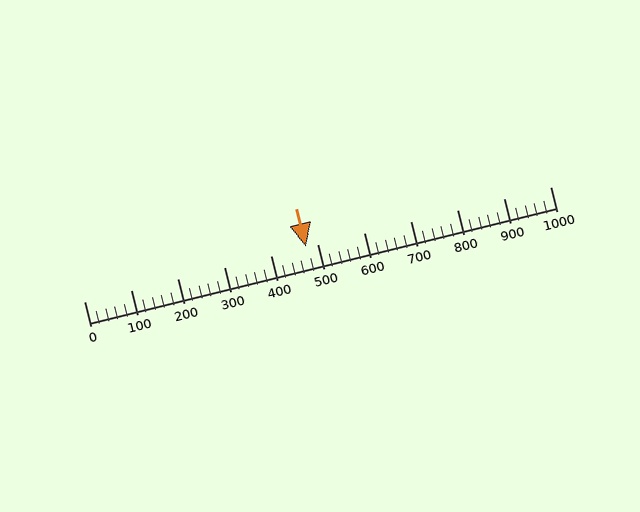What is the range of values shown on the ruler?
The ruler shows values from 0 to 1000.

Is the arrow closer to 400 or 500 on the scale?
The arrow is closer to 500.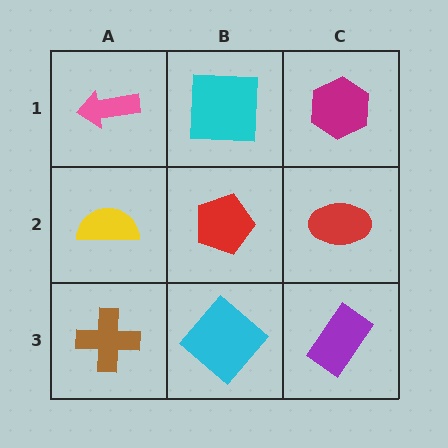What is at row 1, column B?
A cyan square.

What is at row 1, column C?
A magenta hexagon.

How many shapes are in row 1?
3 shapes.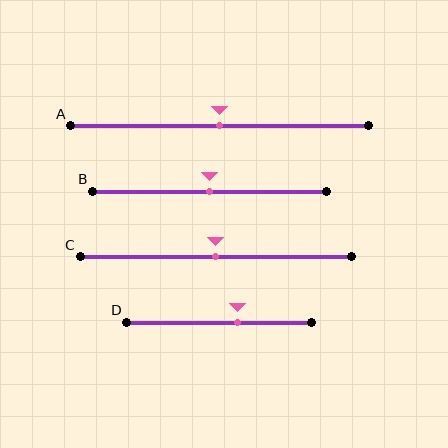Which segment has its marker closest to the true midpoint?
Segment A has its marker closest to the true midpoint.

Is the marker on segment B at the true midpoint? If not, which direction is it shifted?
Yes, the marker on segment B is at the true midpoint.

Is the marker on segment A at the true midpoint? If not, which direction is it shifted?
Yes, the marker on segment A is at the true midpoint.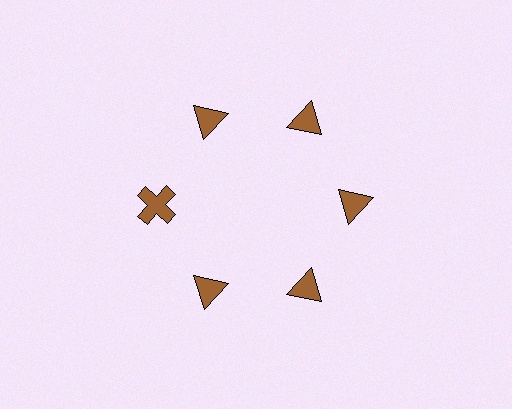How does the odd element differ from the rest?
It has a different shape: cross instead of triangle.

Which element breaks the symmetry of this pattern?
The brown cross at roughly the 9 o'clock position breaks the symmetry. All other shapes are brown triangles.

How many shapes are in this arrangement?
There are 6 shapes arranged in a ring pattern.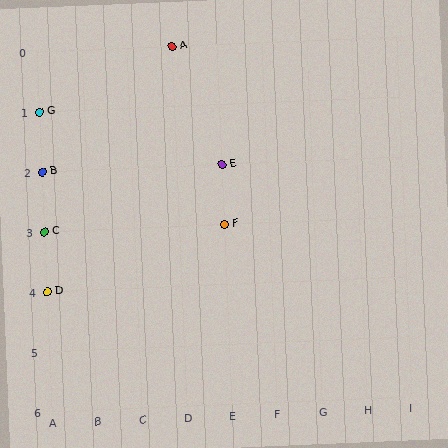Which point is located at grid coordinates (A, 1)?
Point G is at (A, 1).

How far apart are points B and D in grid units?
Points B and D are 2 rows apart.